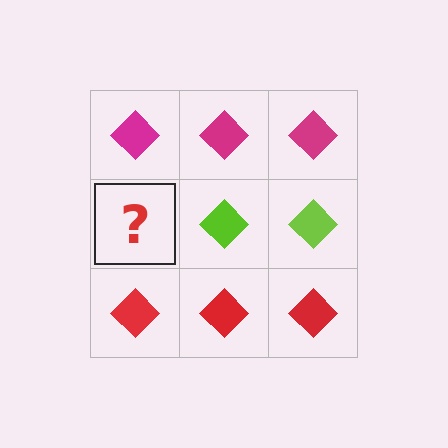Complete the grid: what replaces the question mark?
The question mark should be replaced with a lime diamond.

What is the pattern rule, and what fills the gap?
The rule is that each row has a consistent color. The gap should be filled with a lime diamond.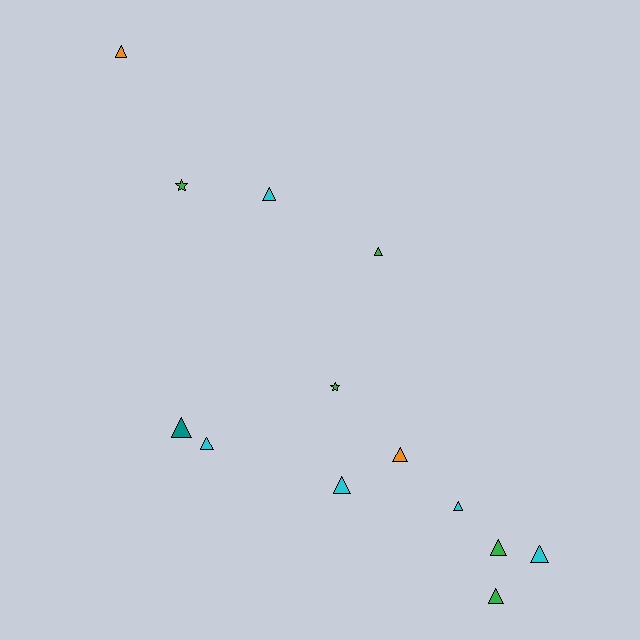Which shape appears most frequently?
Triangle, with 11 objects.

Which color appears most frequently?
Cyan, with 5 objects.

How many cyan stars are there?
There are no cyan stars.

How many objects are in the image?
There are 13 objects.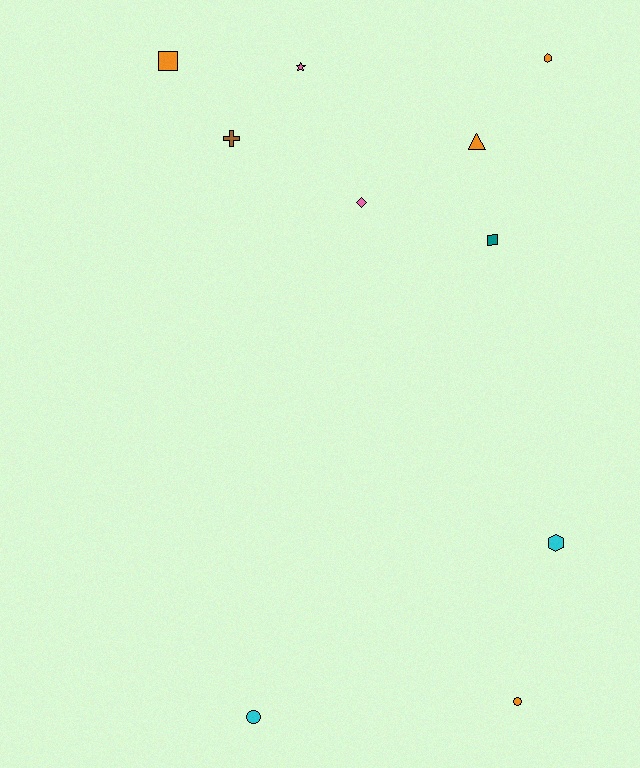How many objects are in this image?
There are 10 objects.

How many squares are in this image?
There are 2 squares.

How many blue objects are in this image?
There are no blue objects.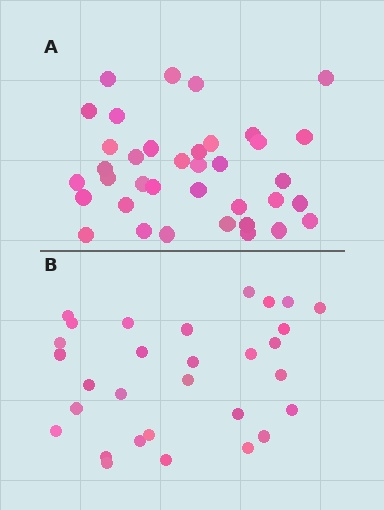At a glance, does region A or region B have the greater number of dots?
Region A (the top region) has more dots.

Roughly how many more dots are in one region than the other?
Region A has roughly 8 or so more dots than region B.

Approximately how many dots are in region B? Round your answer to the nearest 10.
About 30 dots.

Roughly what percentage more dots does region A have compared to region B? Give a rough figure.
About 25% more.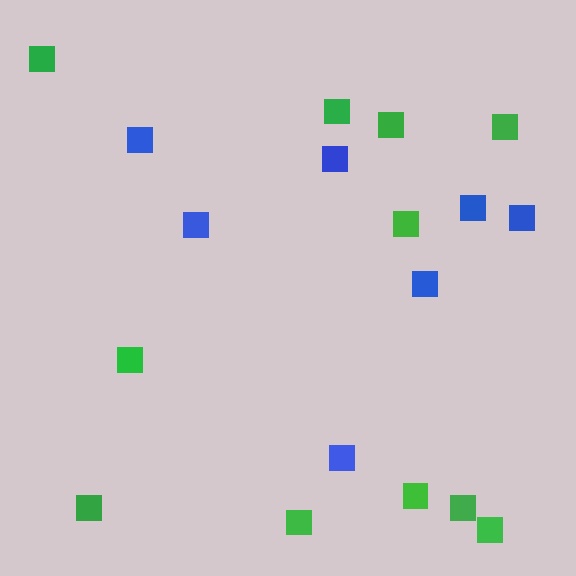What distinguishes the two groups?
There are 2 groups: one group of green squares (11) and one group of blue squares (7).